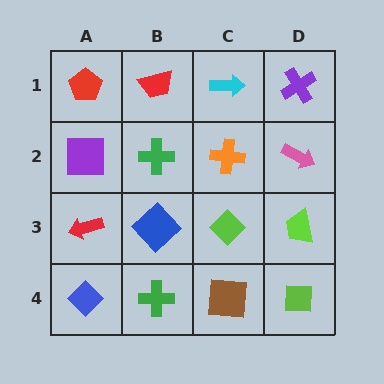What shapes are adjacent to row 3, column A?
A purple square (row 2, column A), a blue diamond (row 4, column A), a blue diamond (row 3, column B).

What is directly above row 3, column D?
A pink arrow.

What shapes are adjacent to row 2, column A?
A red pentagon (row 1, column A), a red arrow (row 3, column A), a green cross (row 2, column B).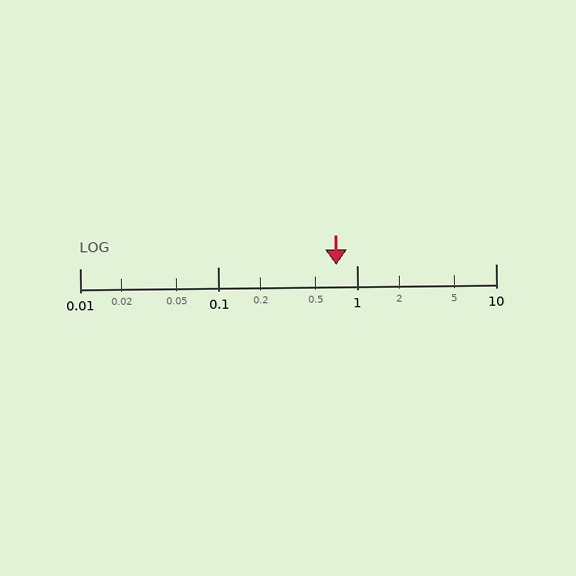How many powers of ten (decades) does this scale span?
The scale spans 3 decades, from 0.01 to 10.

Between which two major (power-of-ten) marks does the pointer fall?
The pointer is between 0.1 and 1.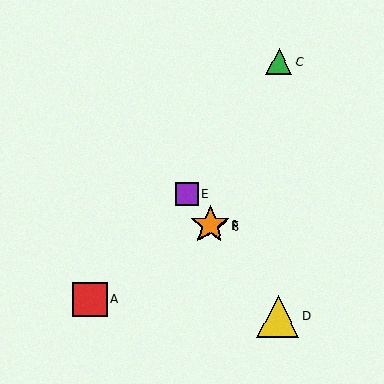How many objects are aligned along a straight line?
4 objects (B, D, E, F) are aligned along a straight line.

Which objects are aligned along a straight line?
Objects B, D, E, F are aligned along a straight line.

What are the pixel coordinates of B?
Object B is at (211, 227).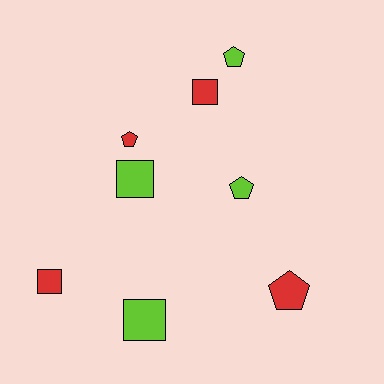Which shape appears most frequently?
Pentagon, with 4 objects.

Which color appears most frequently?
Lime, with 4 objects.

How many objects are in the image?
There are 8 objects.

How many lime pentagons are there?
There are 2 lime pentagons.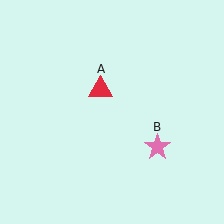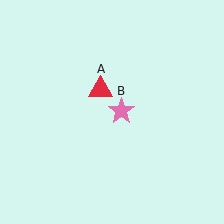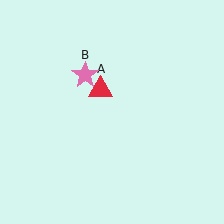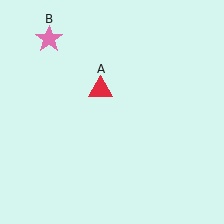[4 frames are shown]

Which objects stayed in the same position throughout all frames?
Red triangle (object A) remained stationary.